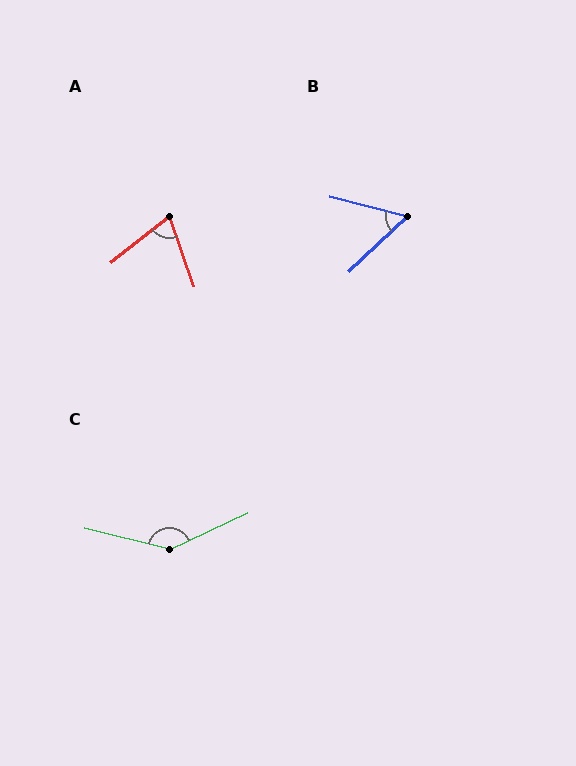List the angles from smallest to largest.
B (58°), A (70°), C (141°).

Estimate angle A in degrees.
Approximately 70 degrees.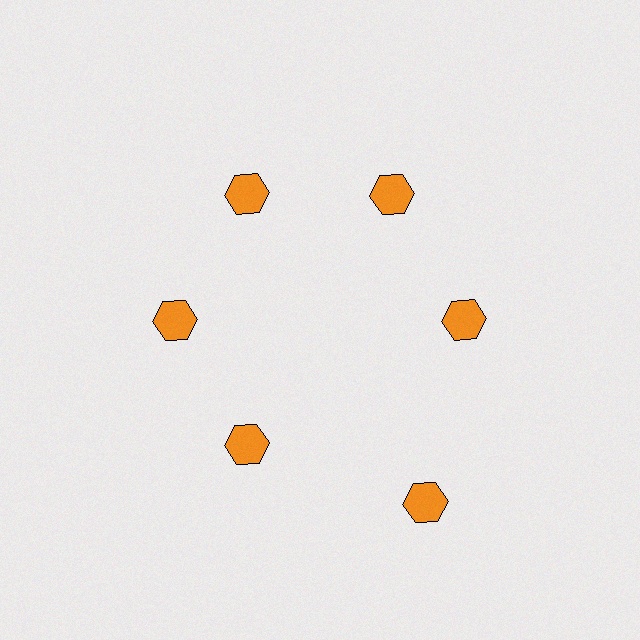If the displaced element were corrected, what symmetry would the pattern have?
It would have 6-fold rotational symmetry — the pattern would map onto itself every 60 degrees.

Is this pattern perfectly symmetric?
No. The 6 orange hexagons are arranged in a ring, but one element near the 5 o'clock position is pushed outward from the center, breaking the 6-fold rotational symmetry.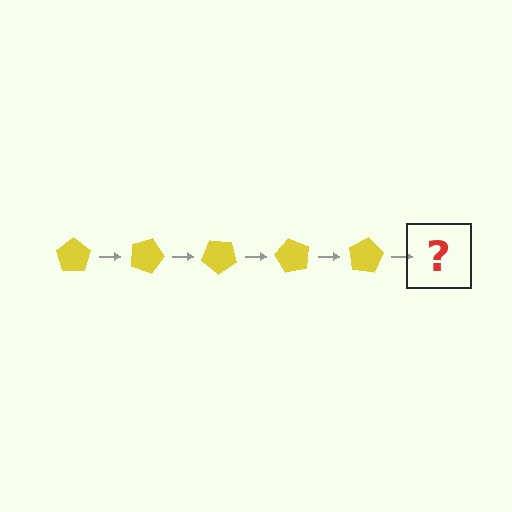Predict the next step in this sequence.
The next step is a yellow pentagon rotated 100 degrees.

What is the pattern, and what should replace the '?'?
The pattern is that the pentagon rotates 20 degrees each step. The '?' should be a yellow pentagon rotated 100 degrees.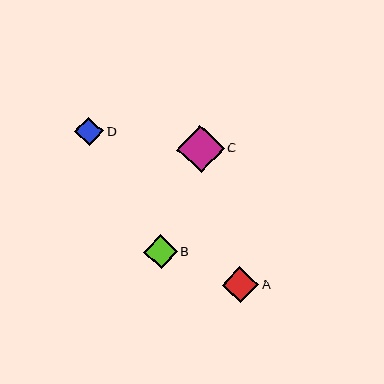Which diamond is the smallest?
Diamond D is the smallest with a size of approximately 29 pixels.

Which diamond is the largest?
Diamond C is the largest with a size of approximately 47 pixels.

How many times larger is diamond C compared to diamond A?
Diamond C is approximately 1.3 times the size of diamond A.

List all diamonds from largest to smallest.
From largest to smallest: C, A, B, D.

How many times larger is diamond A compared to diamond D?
Diamond A is approximately 1.2 times the size of diamond D.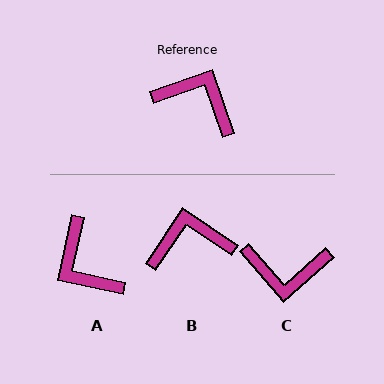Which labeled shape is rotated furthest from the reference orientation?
C, about 157 degrees away.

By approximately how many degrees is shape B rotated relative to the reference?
Approximately 37 degrees counter-clockwise.